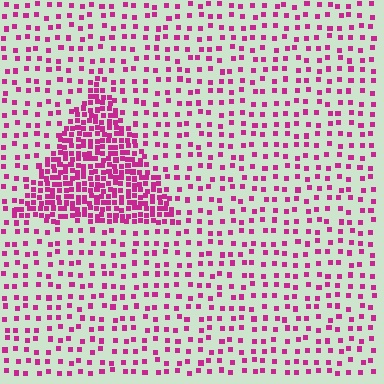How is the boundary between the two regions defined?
The boundary is defined by a change in element density (approximately 3.0x ratio). All elements are the same color, size, and shape.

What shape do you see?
I see a triangle.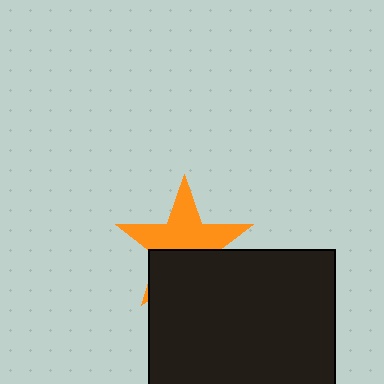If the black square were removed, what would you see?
You would see the complete orange star.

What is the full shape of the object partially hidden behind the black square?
The partially hidden object is an orange star.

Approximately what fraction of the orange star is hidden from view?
Roughly 42% of the orange star is hidden behind the black square.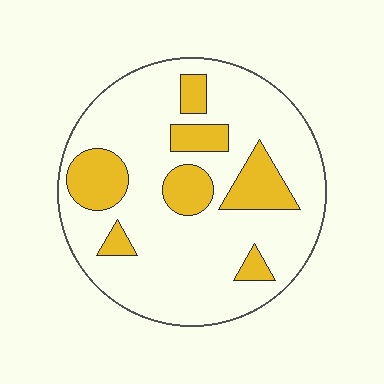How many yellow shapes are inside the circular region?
7.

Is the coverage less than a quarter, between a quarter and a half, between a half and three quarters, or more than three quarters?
Less than a quarter.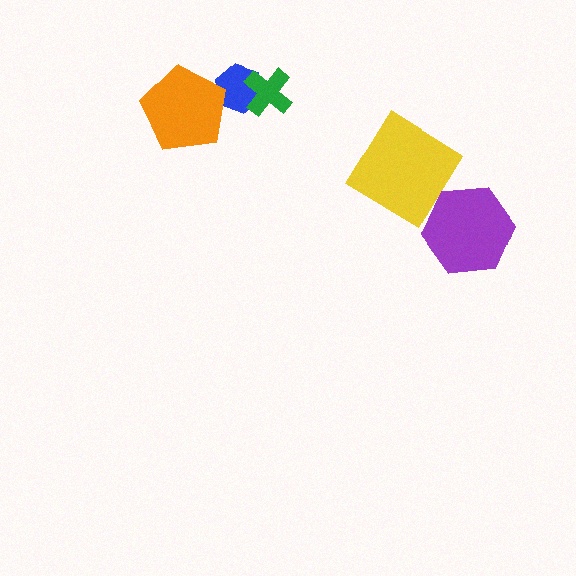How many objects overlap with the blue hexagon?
2 objects overlap with the blue hexagon.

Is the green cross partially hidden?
No, no other shape covers it.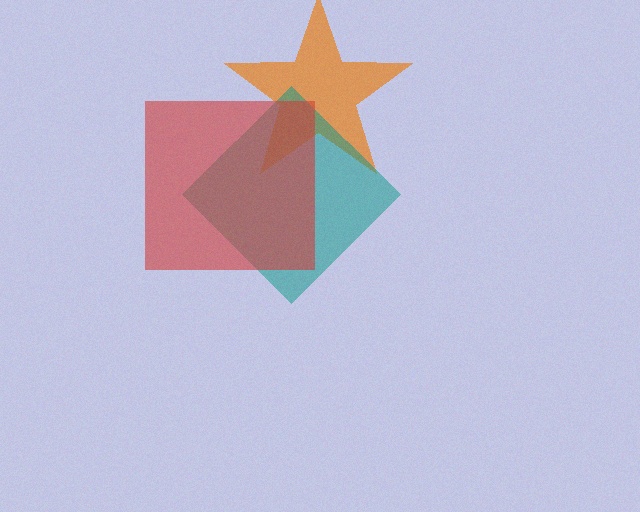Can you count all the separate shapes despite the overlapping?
Yes, there are 3 separate shapes.